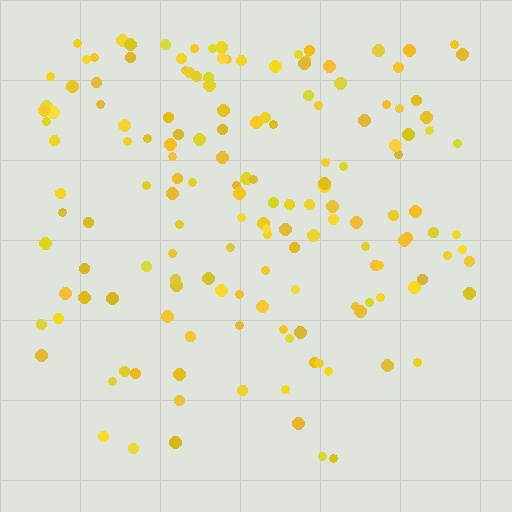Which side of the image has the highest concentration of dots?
The top.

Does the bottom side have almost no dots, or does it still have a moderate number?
Still a moderate number, just noticeably fewer than the top.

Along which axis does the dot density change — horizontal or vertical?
Vertical.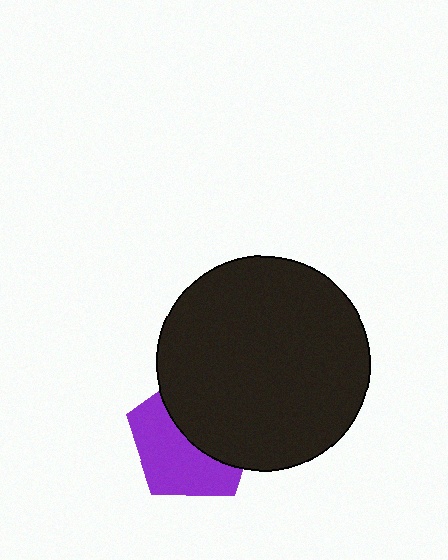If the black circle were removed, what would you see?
You would see the complete purple pentagon.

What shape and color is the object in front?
The object in front is a black circle.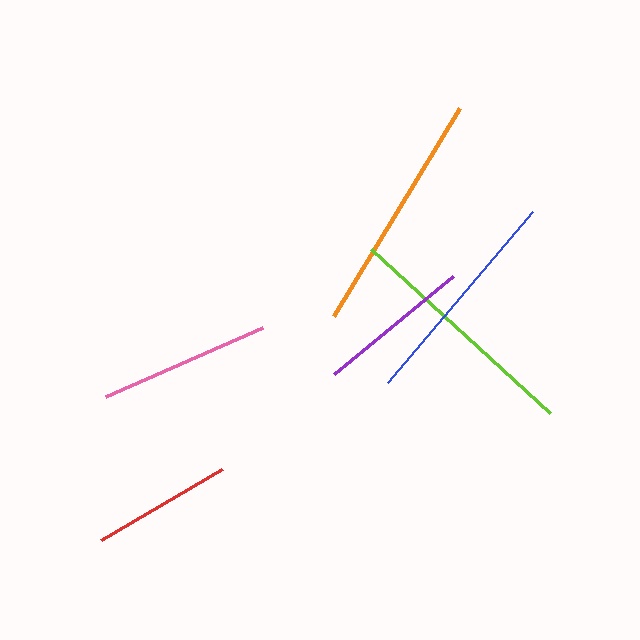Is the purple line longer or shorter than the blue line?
The blue line is longer than the purple line.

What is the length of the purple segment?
The purple segment is approximately 153 pixels long.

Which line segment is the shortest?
The red line is the shortest at approximately 140 pixels.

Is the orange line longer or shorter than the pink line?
The orange line is longer than the pink line.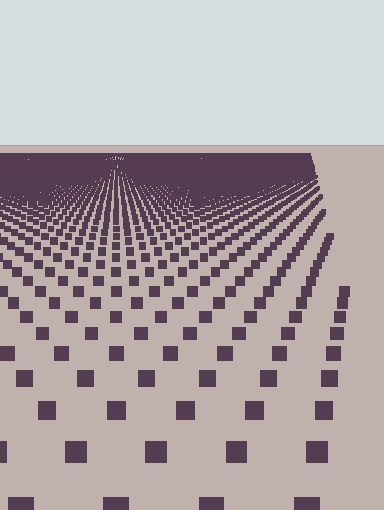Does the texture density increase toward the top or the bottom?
Density increases toward the top.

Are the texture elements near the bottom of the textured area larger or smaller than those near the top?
Larger. Near the bottom, elements are closer to the viewer and appear at a bigger on-screen size.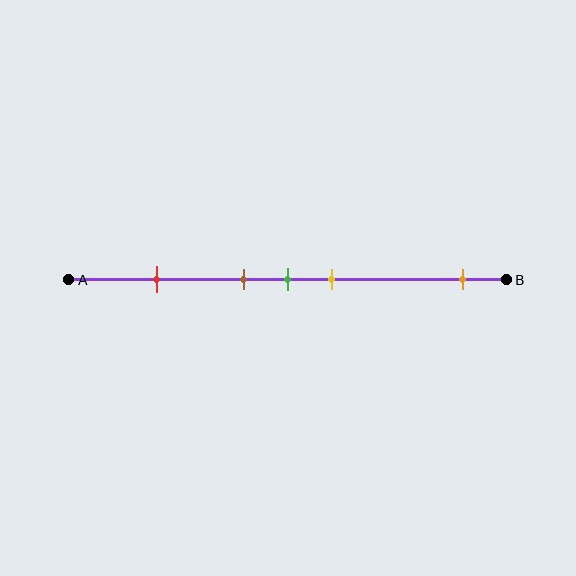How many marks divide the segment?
There are 5 marks dividing the segment.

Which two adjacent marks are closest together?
The brown and green marks are the closest adjacent pair.